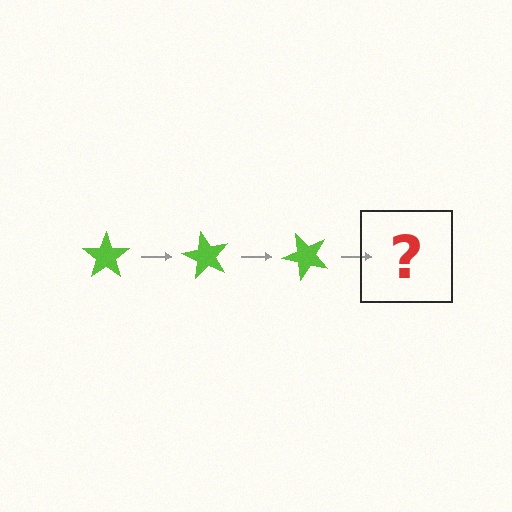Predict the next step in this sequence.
The next step is a lime star rotated 180 degrees.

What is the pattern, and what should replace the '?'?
The pattern is that the star rotates 60 degrees each step. The '?' should be a lime star rotated 180 degrees.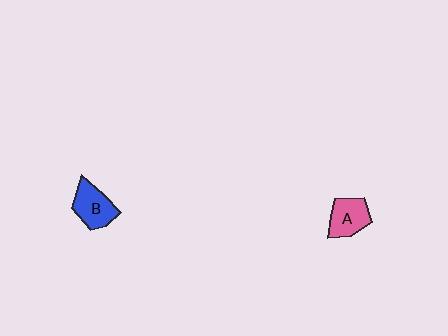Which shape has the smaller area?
Shape A (pink).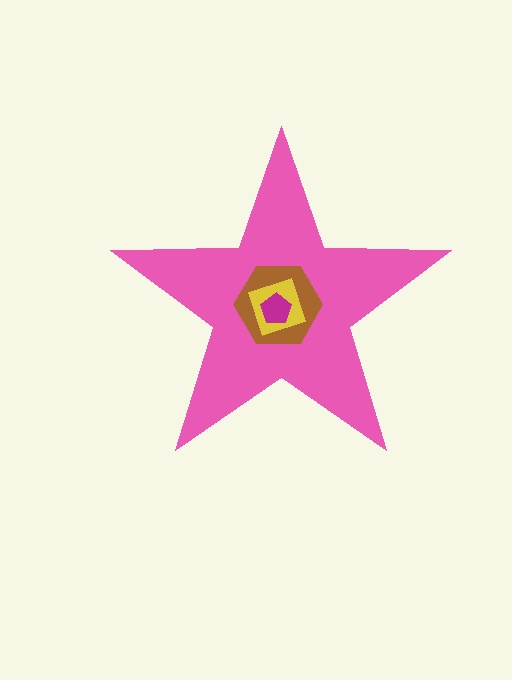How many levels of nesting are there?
4.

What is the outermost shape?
The pink star.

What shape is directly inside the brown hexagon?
The yellow square.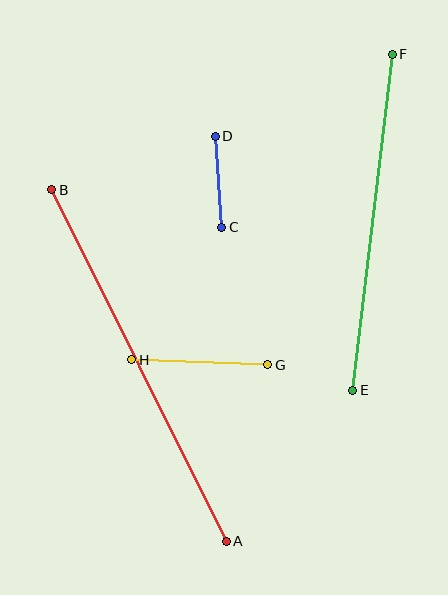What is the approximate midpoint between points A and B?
The midpoint is at approximately (139, 366) pixels.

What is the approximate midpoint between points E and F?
The midpoint is at approximately (372, 222) pixels.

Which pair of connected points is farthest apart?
Points A and B are farthest apart.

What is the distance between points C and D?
The distance is approximately 91 pixels.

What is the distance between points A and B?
The distance is approximately 393 pixels.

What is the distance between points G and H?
The distance is approximately 136 pixels.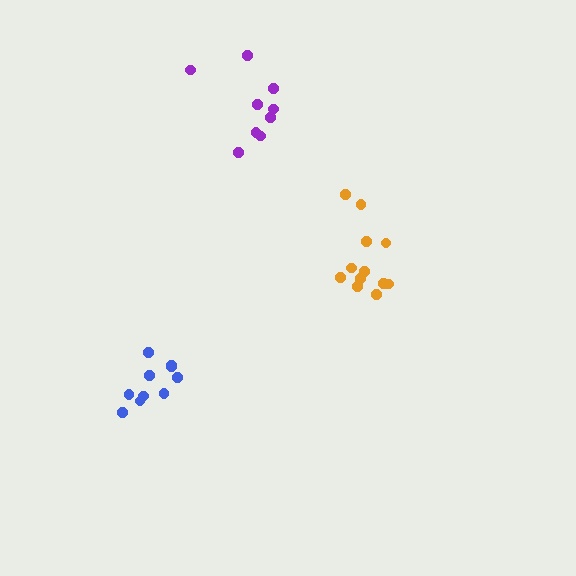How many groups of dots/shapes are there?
There are 3 groups.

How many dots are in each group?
Group 1: 10 dots, Group 2: 9 dots, Group 3: 12 dots (31 total).